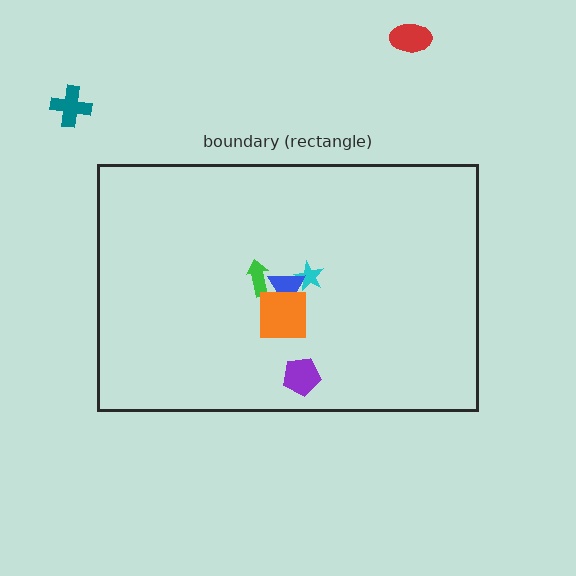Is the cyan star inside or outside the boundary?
Inside.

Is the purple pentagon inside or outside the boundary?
Inside.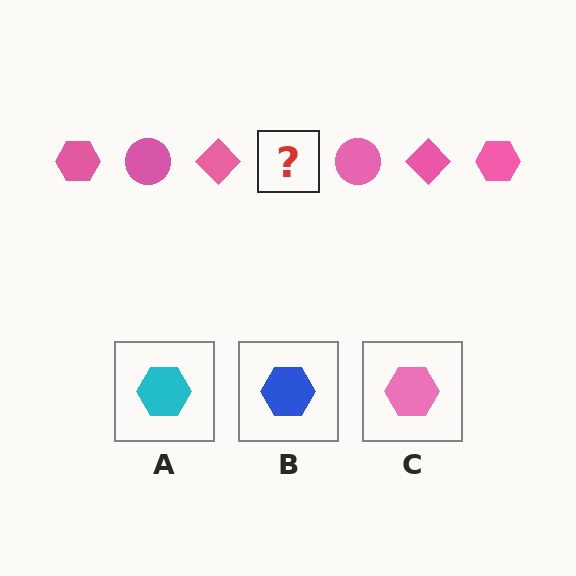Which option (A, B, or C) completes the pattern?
C.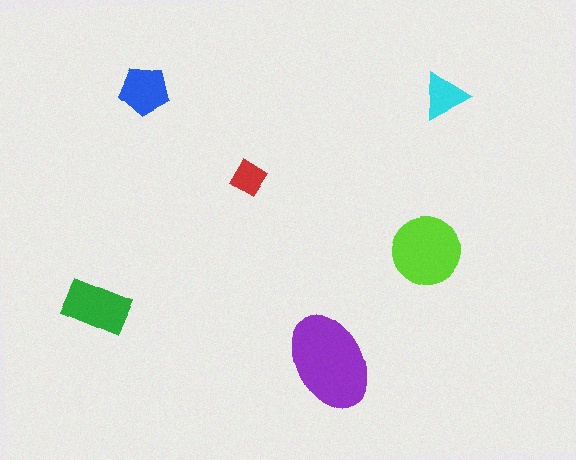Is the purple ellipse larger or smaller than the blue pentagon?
Larger.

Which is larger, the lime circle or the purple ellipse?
The purple ellipse.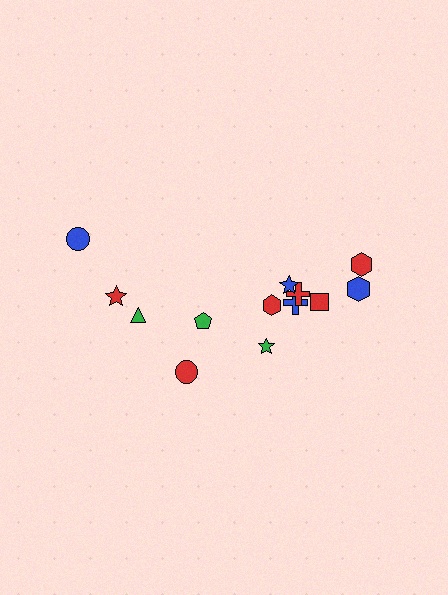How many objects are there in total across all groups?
There are 13 objects.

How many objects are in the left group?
There are 5 objects.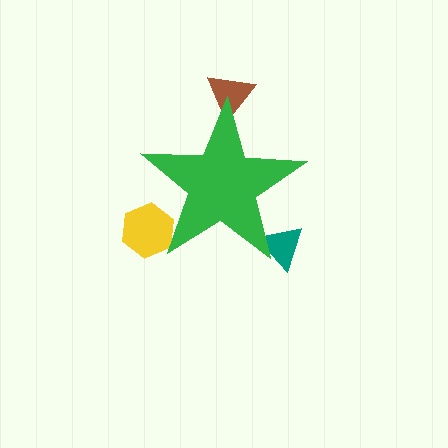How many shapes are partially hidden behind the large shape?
3 shapes are partially hidden.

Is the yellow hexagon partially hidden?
Yes, the yellow hexagon is partially hidden behind the green star.